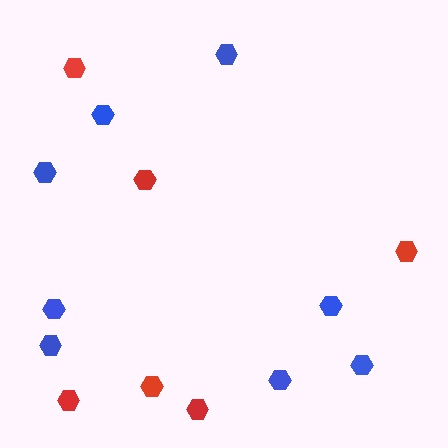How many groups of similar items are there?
There are 2 groups: one group of blue hexagons (8) and one group of red hexagons (6).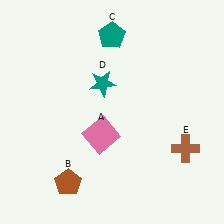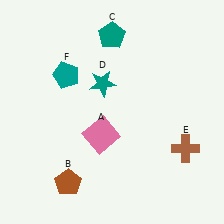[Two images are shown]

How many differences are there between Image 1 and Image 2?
There is 1 difference between the two images.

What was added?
A teal pentagon (F) was added in Image 2.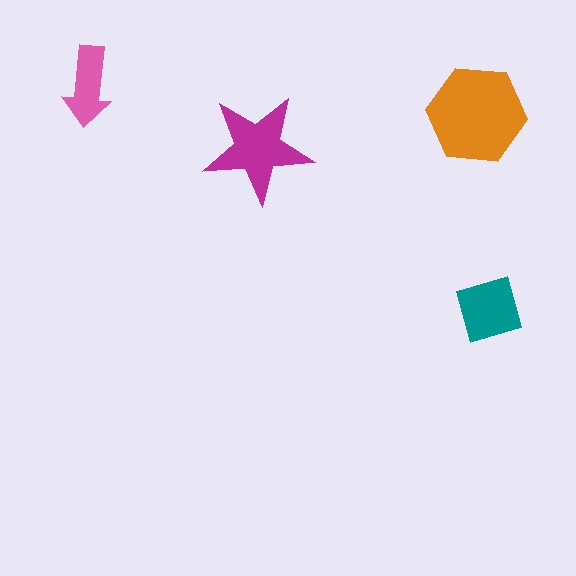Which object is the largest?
The orange hexagon.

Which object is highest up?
The pink arrow is topmost.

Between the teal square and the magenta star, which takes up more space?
The magenta star.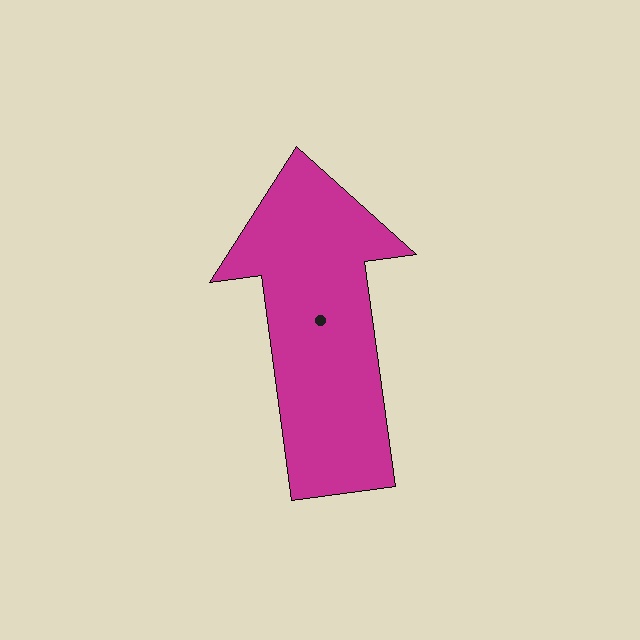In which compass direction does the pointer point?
North.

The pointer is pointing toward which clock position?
Roughly 12 o'clock.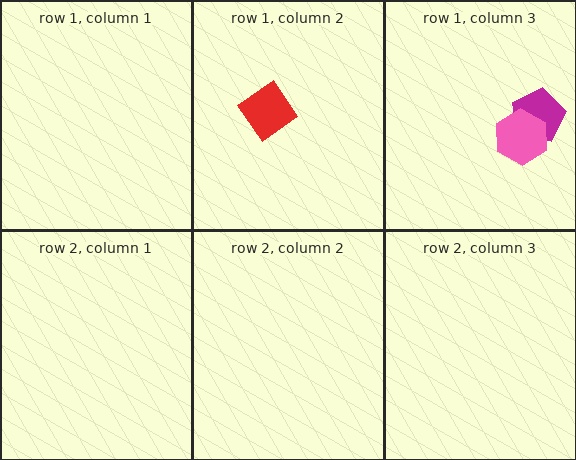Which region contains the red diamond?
The row 1, column 2 region.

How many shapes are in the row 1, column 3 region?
2.